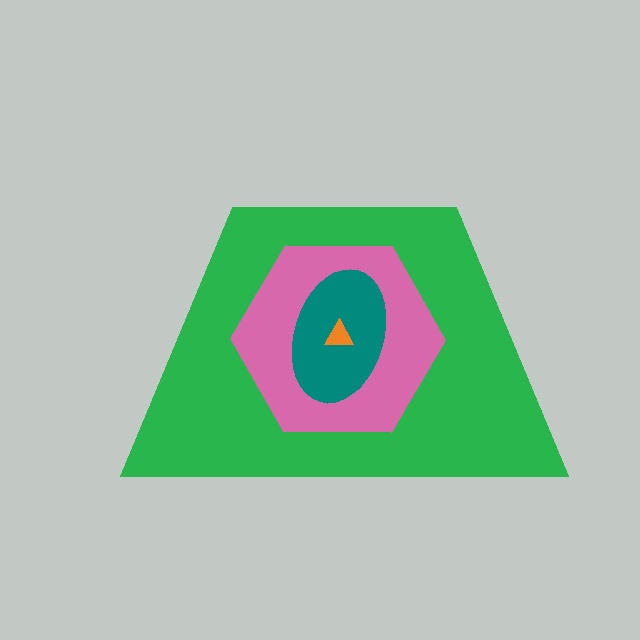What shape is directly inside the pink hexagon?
The teal ellipse.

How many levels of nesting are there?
4.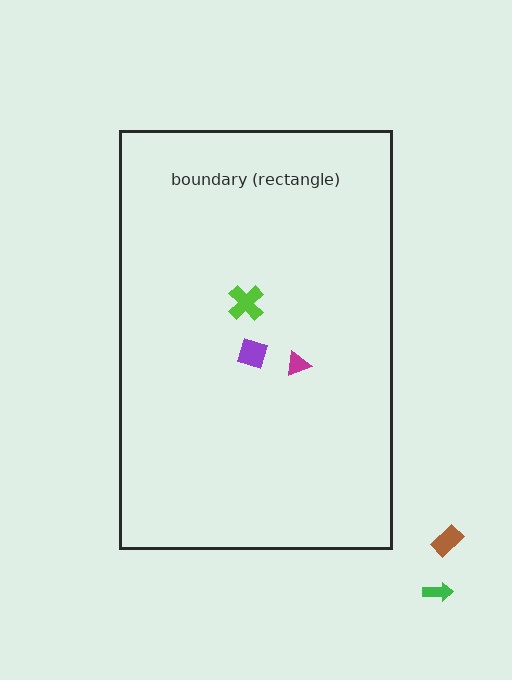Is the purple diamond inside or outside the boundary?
Inside.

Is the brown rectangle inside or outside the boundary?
Outside.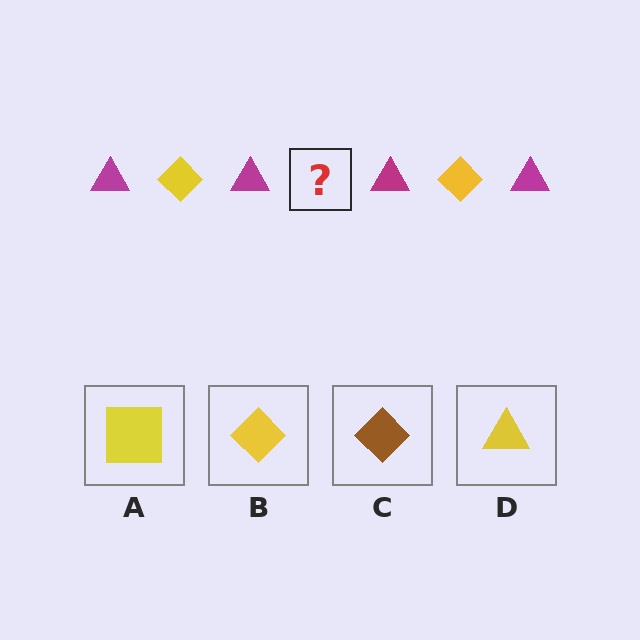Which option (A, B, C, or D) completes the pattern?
B.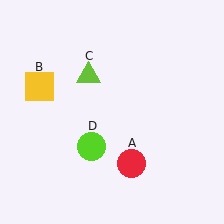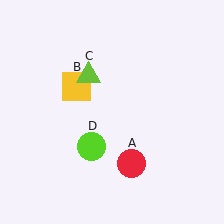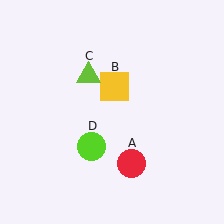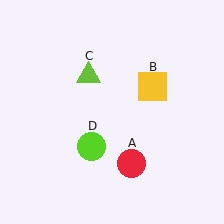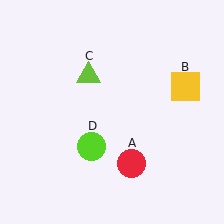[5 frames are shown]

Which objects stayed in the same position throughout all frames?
Red circle (object A) and lime triangle (object C) and lime circle (object D) remained stationary.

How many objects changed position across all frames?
1 object changed position: yellow square (object B).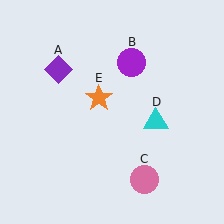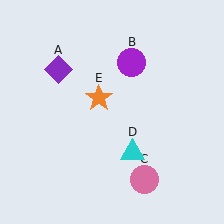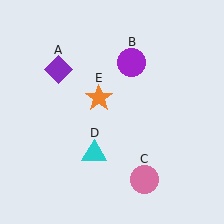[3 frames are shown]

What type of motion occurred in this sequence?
The cyan triangle (object D) rotated clockwise around the center of the scene.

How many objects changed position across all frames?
1 object changed position: cyan triangle (object D).